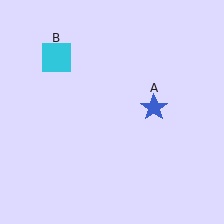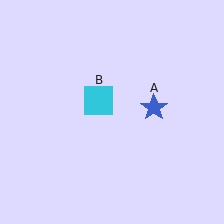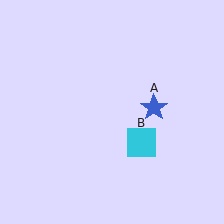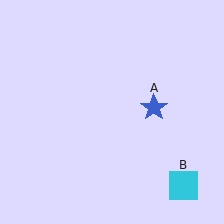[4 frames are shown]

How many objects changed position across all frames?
1 object changed position: cyan square (object B).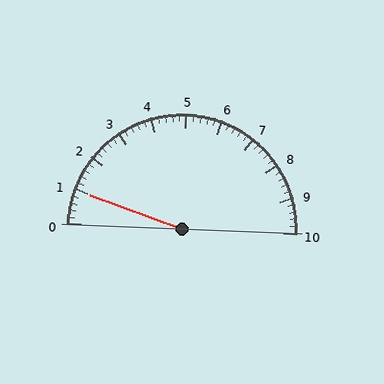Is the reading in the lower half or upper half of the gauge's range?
The reading is in the lower half of the range (0 to 10).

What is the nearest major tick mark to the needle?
The nearest major tick mark is 1.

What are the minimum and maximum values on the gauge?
The gauge ranges from 0 to 10.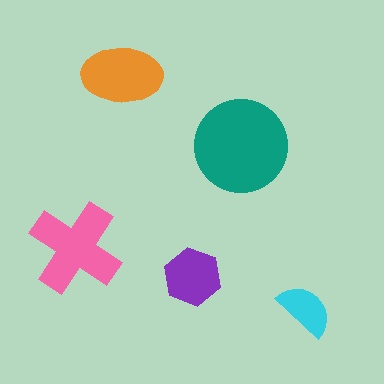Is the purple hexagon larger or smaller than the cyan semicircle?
Larger.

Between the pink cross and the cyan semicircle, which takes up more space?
The pink cross.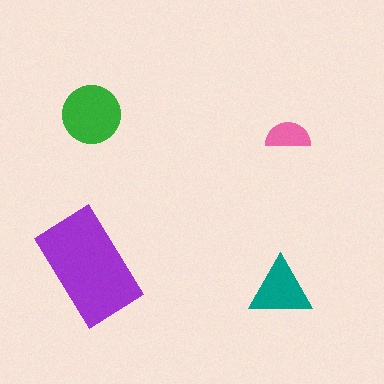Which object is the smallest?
The pink semicircle.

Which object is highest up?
The green circle is topmost.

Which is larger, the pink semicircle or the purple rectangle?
The purple rectangle.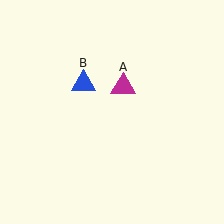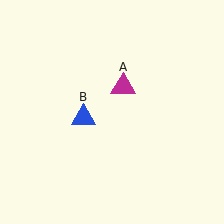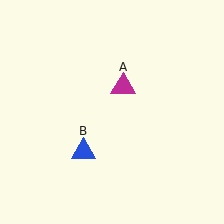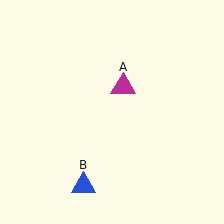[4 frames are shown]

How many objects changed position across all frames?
1 object changed position: blue triangle (object B).